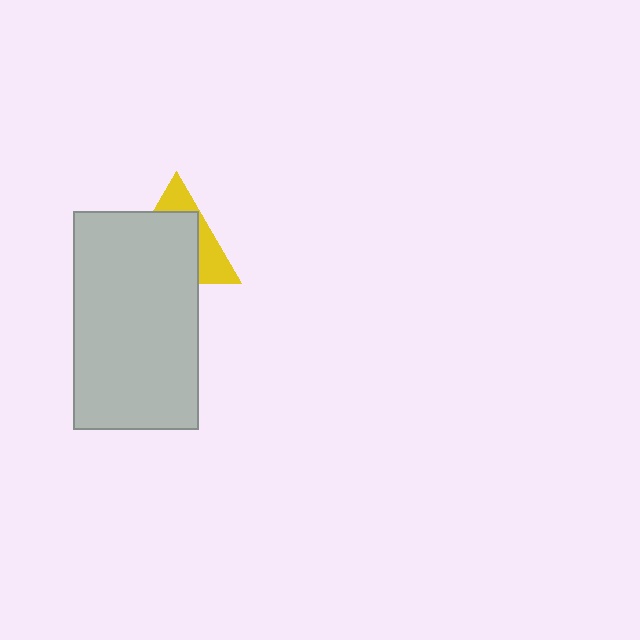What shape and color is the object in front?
The object in front is a light gray rectangle.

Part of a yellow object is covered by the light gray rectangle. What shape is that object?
It is a triangle.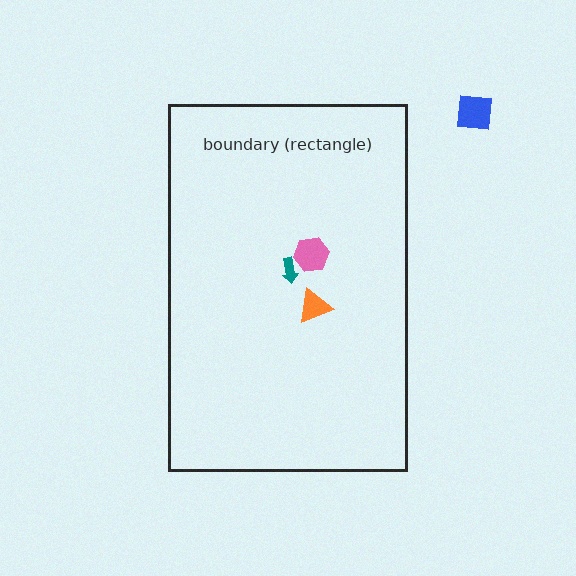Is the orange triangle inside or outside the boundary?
Inside.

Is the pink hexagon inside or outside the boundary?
Inside.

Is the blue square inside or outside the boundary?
Outside.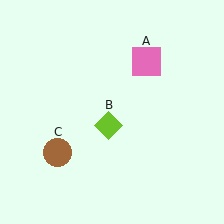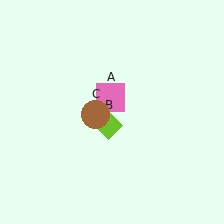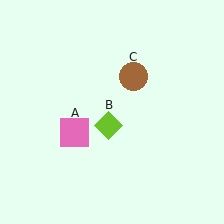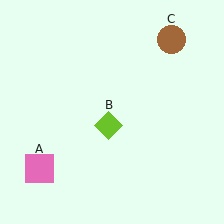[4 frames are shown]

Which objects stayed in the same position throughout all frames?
Lime diamond (object B) remained stationary.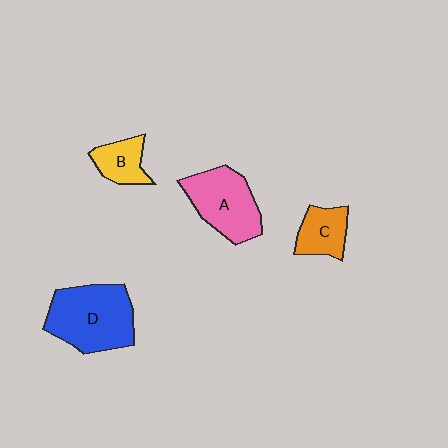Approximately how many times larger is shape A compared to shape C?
Approximately 1.8 times.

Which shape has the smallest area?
Shape B (yellow).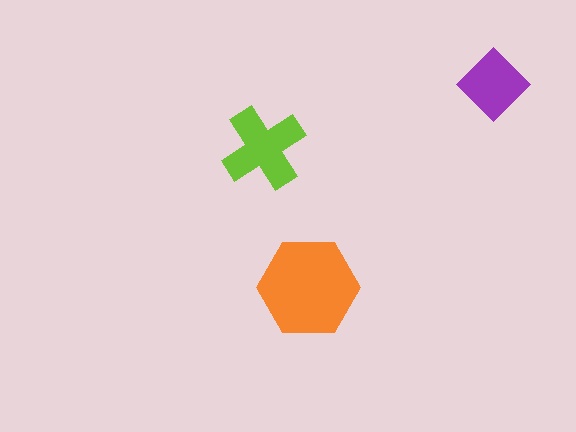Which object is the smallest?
The purple diamond.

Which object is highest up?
The purple diamond is topmost.